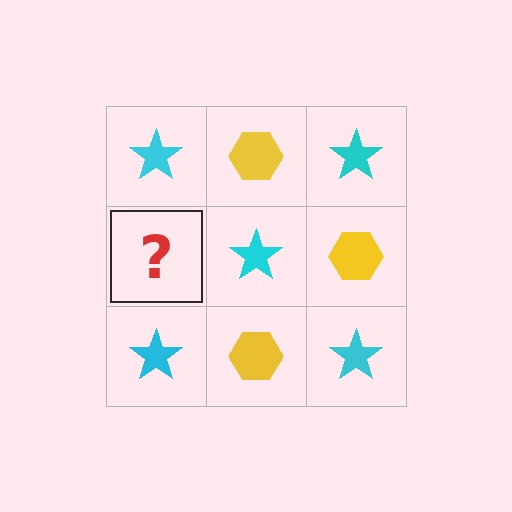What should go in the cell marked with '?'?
The missing cell should contain a yellow hexagon.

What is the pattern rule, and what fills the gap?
The rule is that it alternates cyan star and yellow hexagon in a checkerboard pattern. The gap should be filled with a yellow hexagon.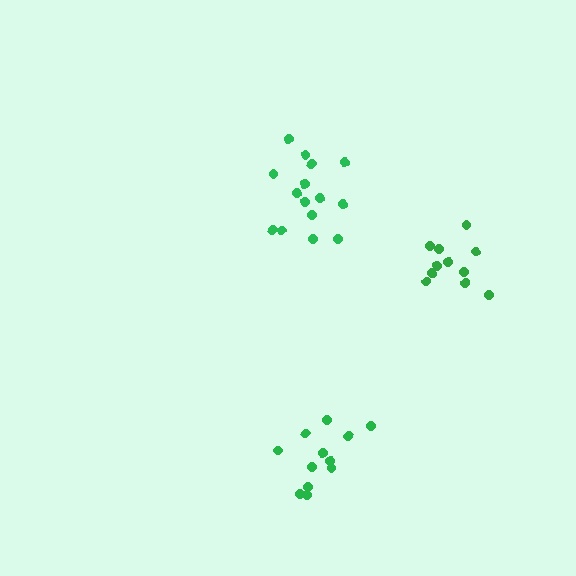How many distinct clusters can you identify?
There are 3 distinct clusters.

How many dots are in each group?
Group 1: 11 dots, Group 2: 15 dots, Group 3: 12 dots (38 total).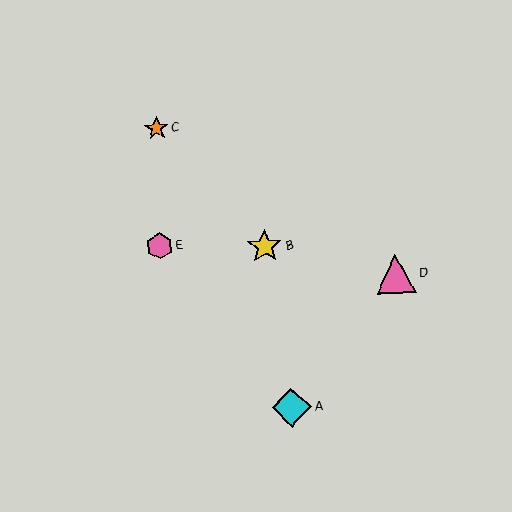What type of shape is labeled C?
Shape C is an orange star.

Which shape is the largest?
The pink triangle (labeled D) is the largest.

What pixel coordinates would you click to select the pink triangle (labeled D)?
Click at (396, 274) to select the pink triangle D.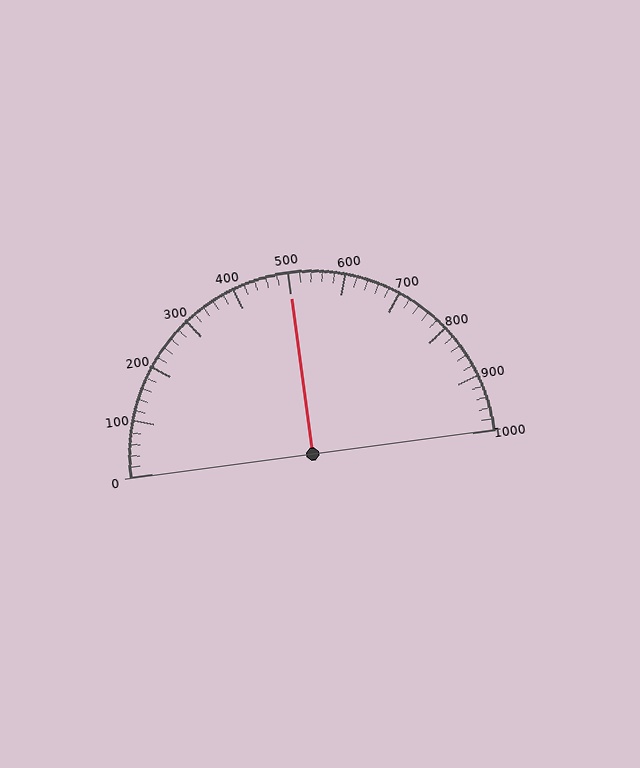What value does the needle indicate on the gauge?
The needle indicates approximately 500.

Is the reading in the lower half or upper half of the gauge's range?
The reading is in the upper half of the range (0 to 1000).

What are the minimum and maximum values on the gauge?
The gauge ranges from 0 to 1000.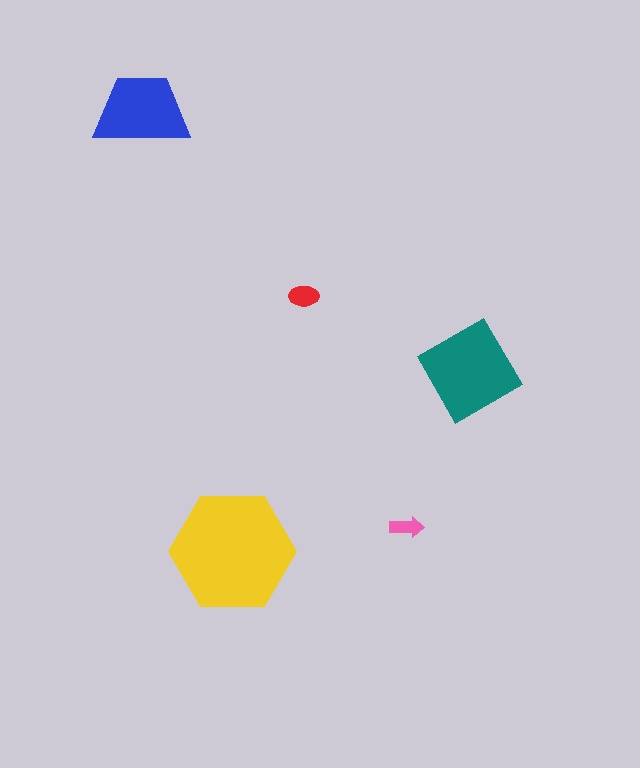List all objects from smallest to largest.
The pink arrow, the red ellipse, the blue trapezoid, the teal diamond, the yellow hexagon.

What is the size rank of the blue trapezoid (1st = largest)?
3rd.